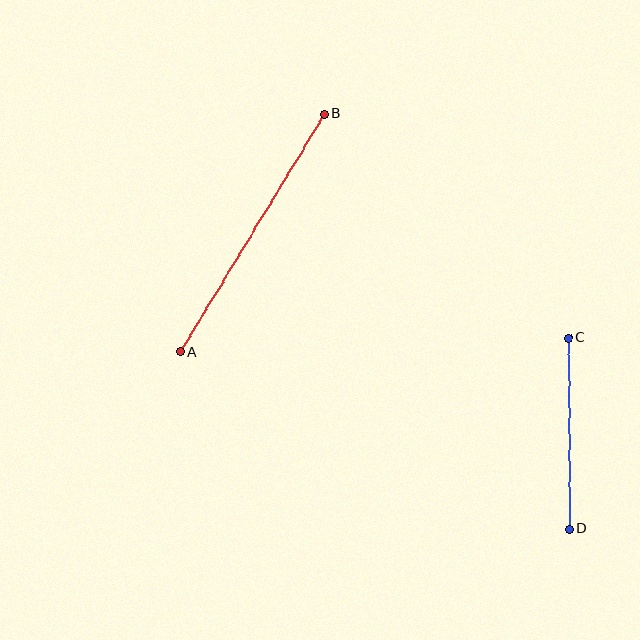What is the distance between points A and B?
The distance is approximately 278 pixels.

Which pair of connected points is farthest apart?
Points A and B are farthest apart.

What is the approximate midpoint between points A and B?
The midpoint is at approximately (252, 233) pixels.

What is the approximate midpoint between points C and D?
The midpoint is at approximately (569, 434) pixels.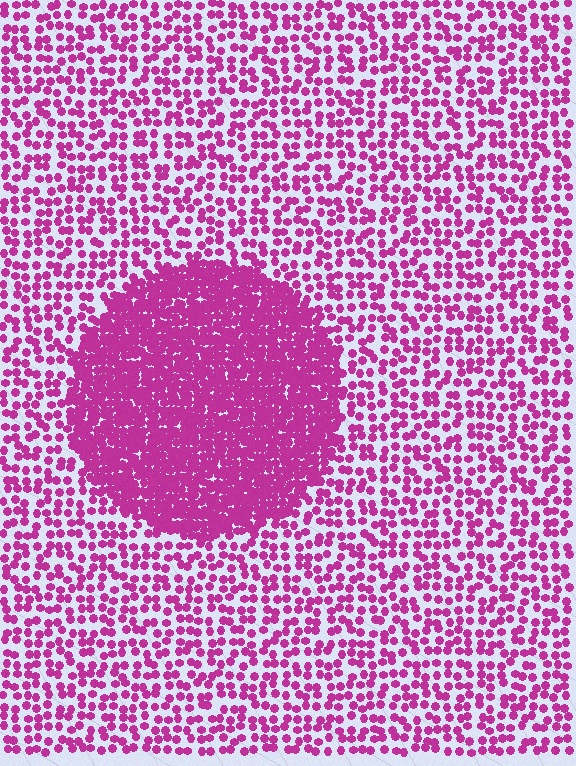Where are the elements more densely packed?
The elements are more densely packed inside the circle boundary.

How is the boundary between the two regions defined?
The boundary is defined by a change in element density (approximately 2.6x ratio). All elements are the same color, size, and shape.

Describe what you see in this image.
The image contains small magenta elements arranged at two different densities. A circle-shaped region is visible where the elements are more densely packed than the surrounding area.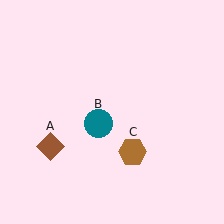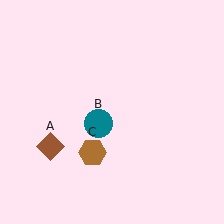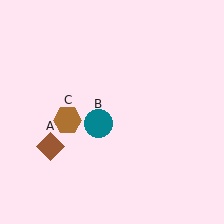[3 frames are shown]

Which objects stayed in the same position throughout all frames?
Brown diamond (object A) and teal circle (object B) remained stationary.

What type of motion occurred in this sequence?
The brown hexagon (object C) rotated clockwise around the center of the scene.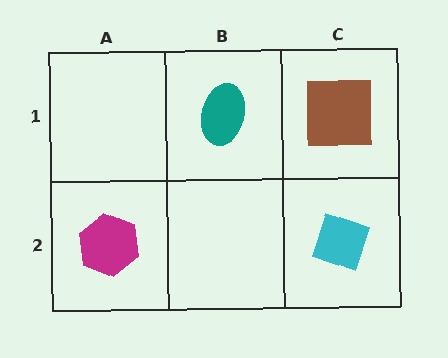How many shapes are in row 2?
2 shapes.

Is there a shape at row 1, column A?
No, that cell is empty.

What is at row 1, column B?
A teal ellipse.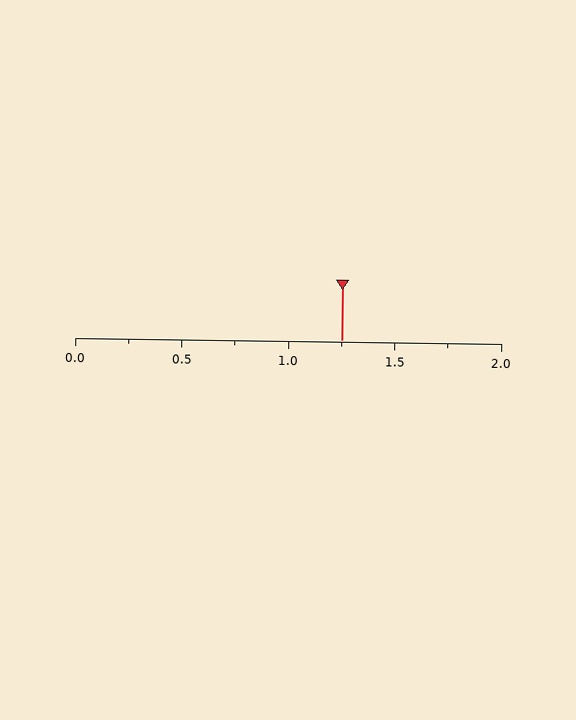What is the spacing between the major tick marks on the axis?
The major ticks are spaced 0.5 apart.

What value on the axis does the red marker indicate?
The marker indicates approximately 1.25.